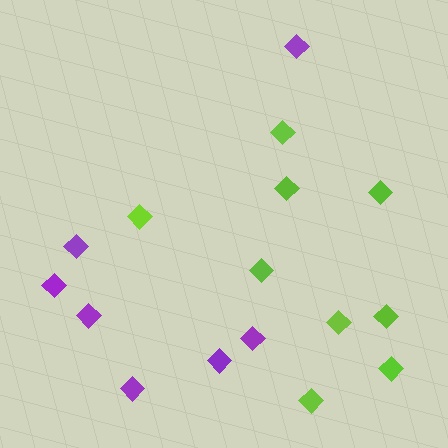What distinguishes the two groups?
There are 2 groups: one group of purple diamonds (7) and one group of lime diamonds (9).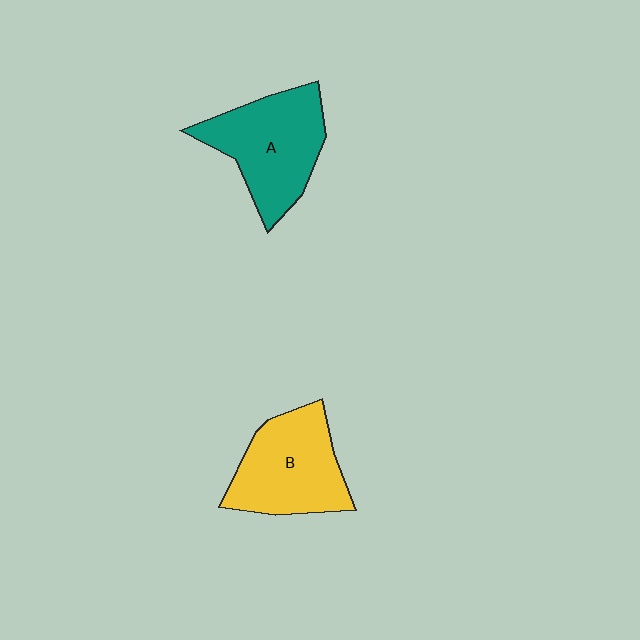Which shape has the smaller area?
Shape B (yellow).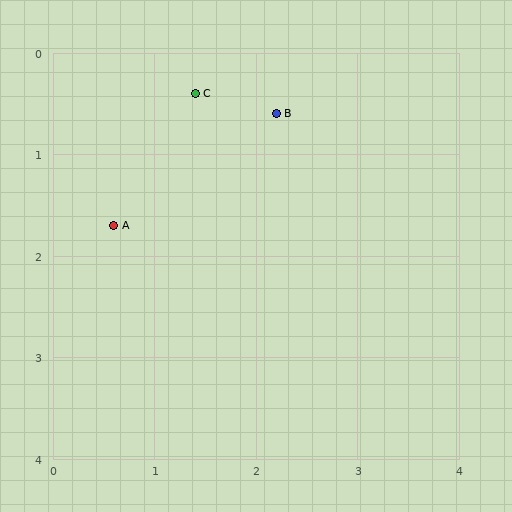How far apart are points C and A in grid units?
Points C and A are about 1.5 grid units apart.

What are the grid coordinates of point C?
Point C is at approximately (1.4, 0.4).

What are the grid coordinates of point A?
Point A is at approximately (0.6, 1.7).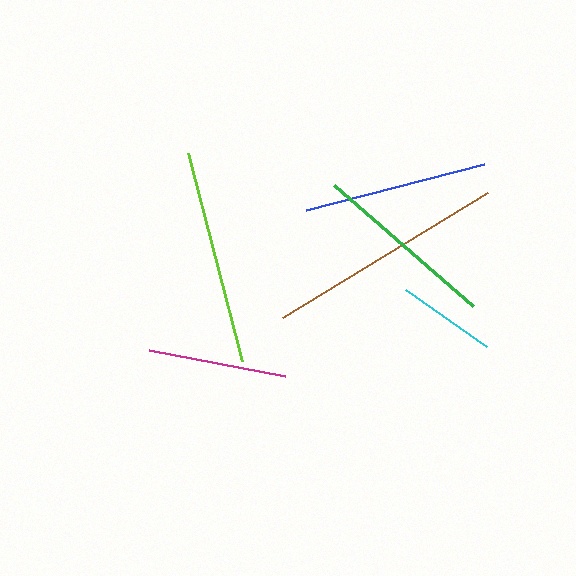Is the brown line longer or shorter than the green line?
The brown line is longer than the green line.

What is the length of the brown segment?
The brown segment is approximately 240 pixels long.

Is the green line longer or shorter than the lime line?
The lime line is longer than the green line.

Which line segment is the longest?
The brown line is the longest at approximately 240 pixels.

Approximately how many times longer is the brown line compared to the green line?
The brown line is approximately 1.3 times the length of the green line.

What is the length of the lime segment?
The lime segment is approximately 215 pixels long.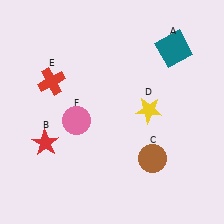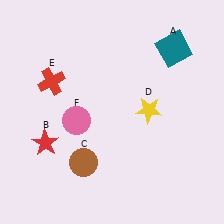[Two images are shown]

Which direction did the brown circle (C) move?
The brown circle (C) moved left.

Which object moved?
The brown circle (C) moved left.